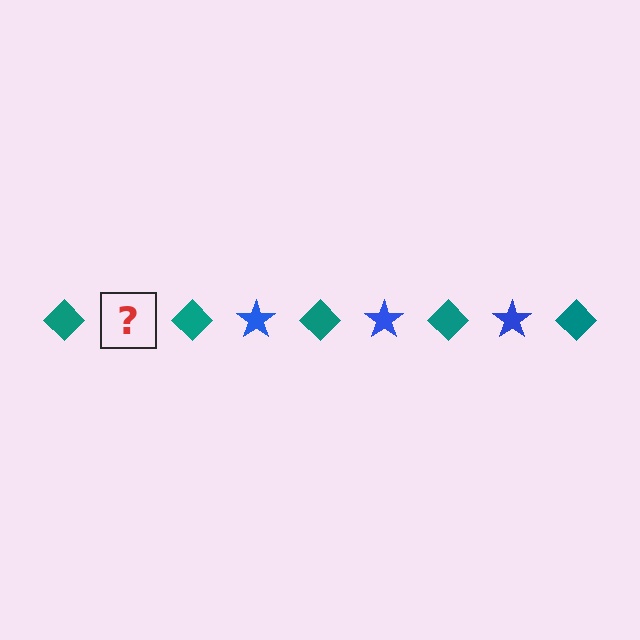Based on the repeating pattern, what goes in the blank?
The blank should be a blue star.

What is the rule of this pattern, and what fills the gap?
The rule is that the pattern alternates between teal diamond and blue star. The gap should be filled with a blue star.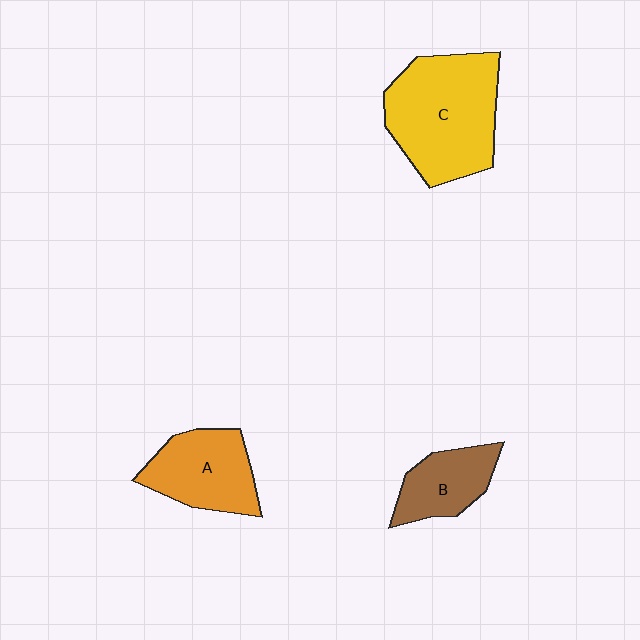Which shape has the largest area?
Shape C (yellow).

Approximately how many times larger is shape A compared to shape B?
Approximately 1.3 times.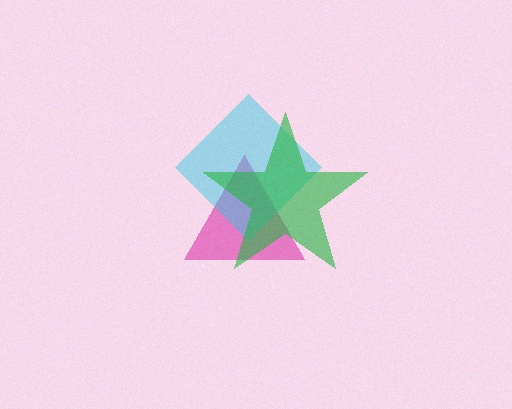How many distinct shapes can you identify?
There are 3 distinct shapes: a magenta triangle, a cyan diamond, a green star.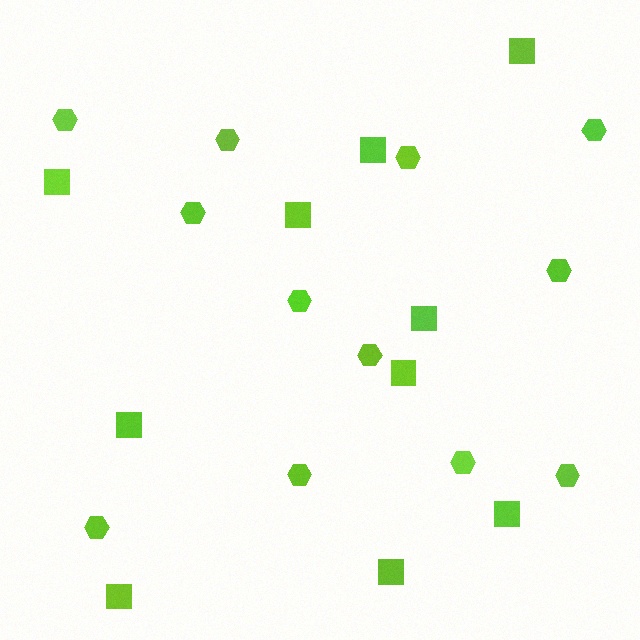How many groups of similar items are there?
There are 2 groups: one group of squares (10) and one group of hexagons (12).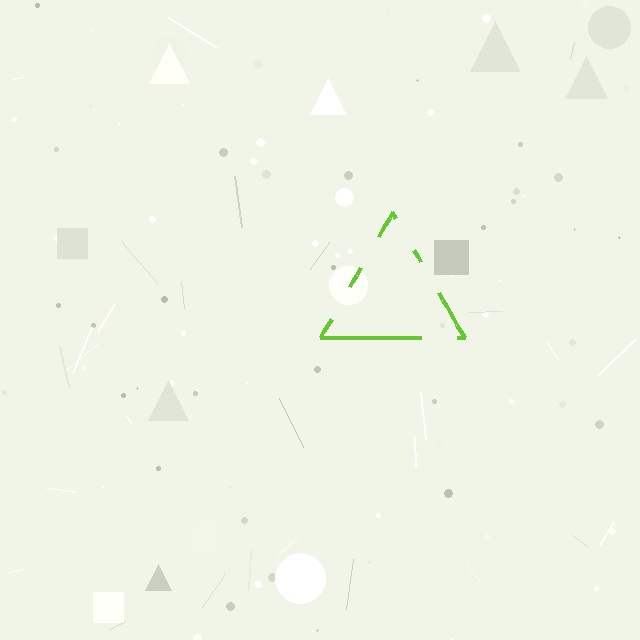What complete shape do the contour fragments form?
The contour fragments form a triangle.